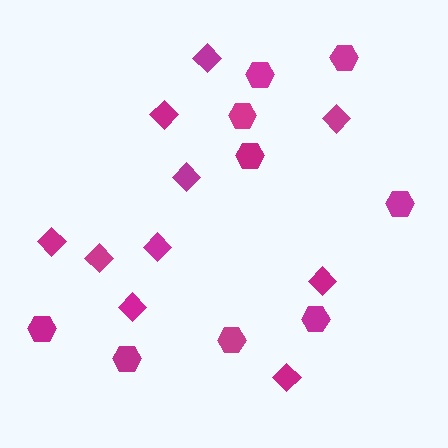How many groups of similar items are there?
There are 2 groups: one group of diamonds (10) and one group of hexagons (9).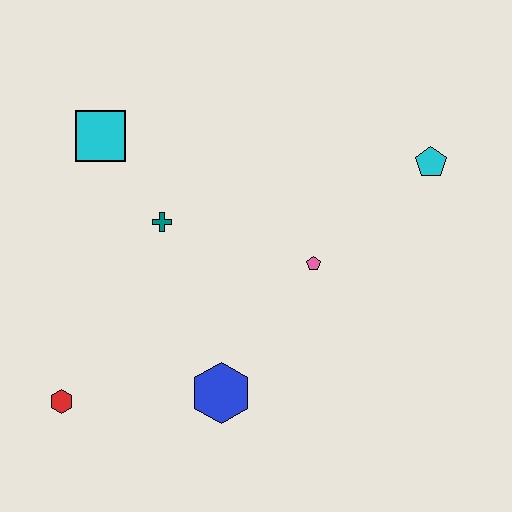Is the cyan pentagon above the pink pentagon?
Yes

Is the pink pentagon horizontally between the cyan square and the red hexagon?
No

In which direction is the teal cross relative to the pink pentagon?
The teal cross is to the left of the pink pentagon.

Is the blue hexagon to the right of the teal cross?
Yes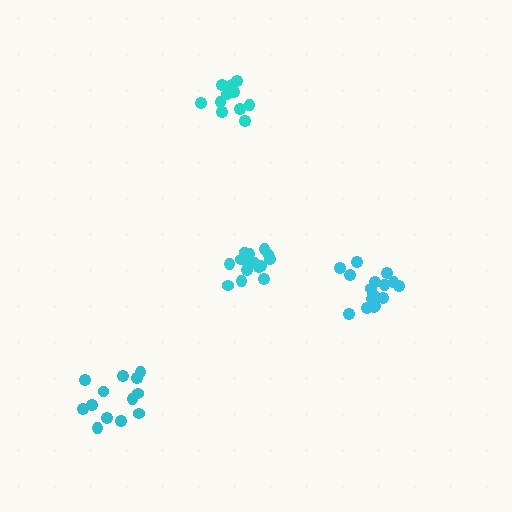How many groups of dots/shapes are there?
There are 4 groups.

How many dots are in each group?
Group 1: 12 dots, Group 2: 15 dots, Group 3: 13 dots, Group 4: 16 dots (56 total).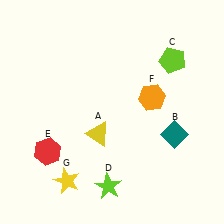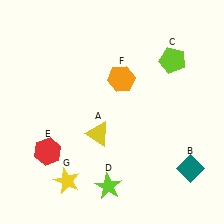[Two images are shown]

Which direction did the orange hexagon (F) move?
The orange hexagon (F) moved left.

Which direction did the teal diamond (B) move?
The teal diamond (B) moved down.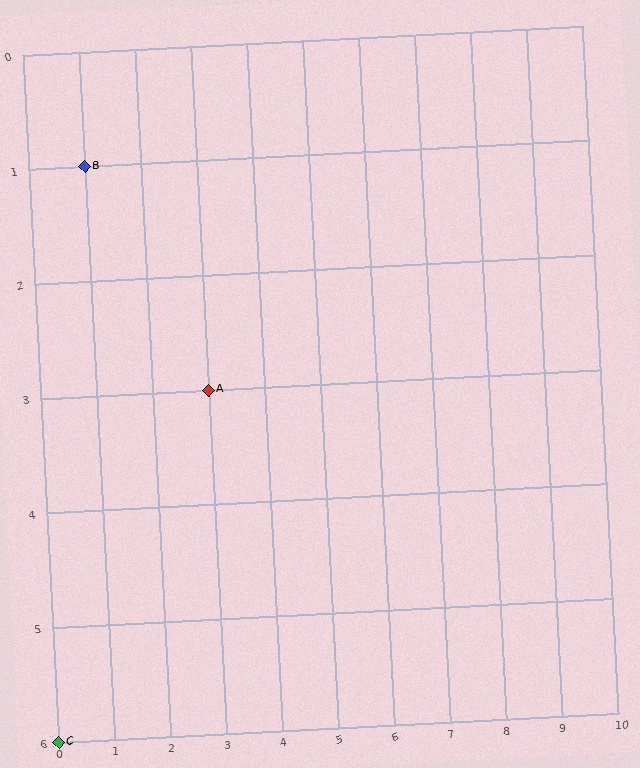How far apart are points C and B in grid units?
Points C and B are 1 column and 5 rows apart (about 5.1 grid units diagonally).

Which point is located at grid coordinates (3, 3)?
Point A is at (3, 3).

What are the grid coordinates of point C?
Point C is at grid coordinates (0, 6).